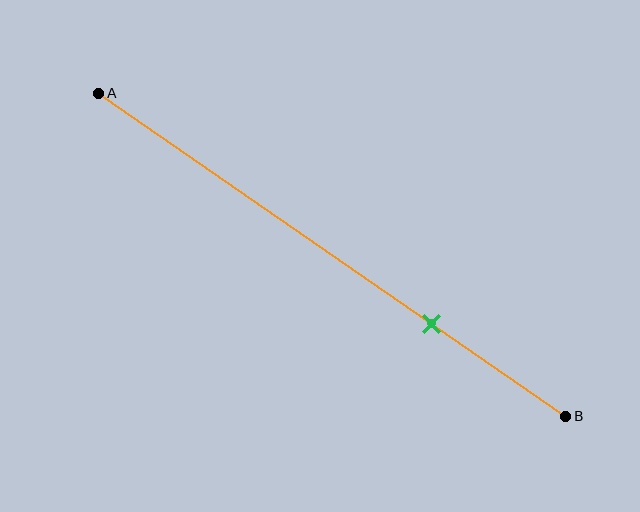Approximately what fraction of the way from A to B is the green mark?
The green mark is approximately 70% of the way from A to B.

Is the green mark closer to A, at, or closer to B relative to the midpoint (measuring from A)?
The green mark is closer to point B than the midpoint of segment AB.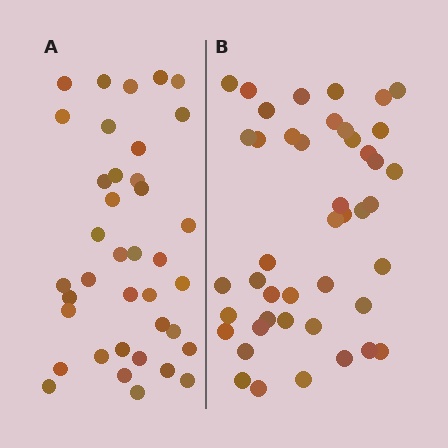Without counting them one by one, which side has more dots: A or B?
Region B (the right region) has more dots.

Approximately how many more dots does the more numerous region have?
Region B has about 6 more dots than region A.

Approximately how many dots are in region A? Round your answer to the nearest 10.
About 40 dots. (The exact count is 38, which rounds to 40.)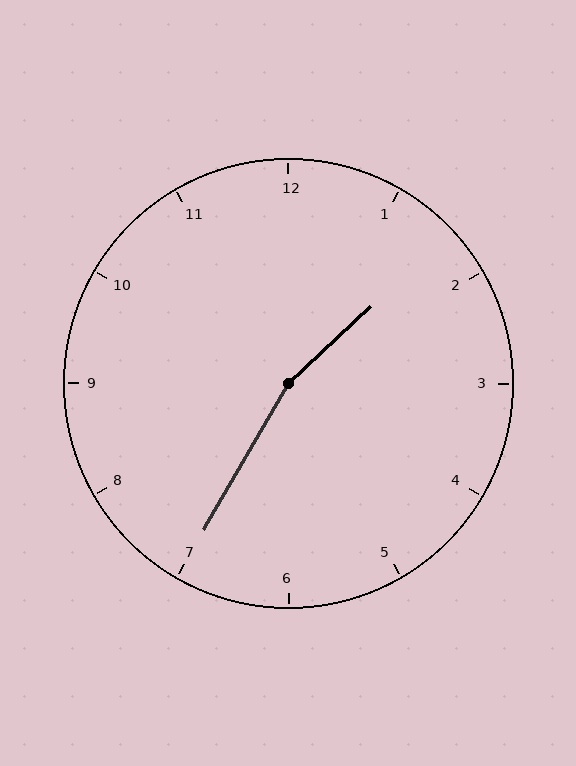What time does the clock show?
1:35.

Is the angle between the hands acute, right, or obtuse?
It is obtuse.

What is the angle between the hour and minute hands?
Approximately 162 degrees.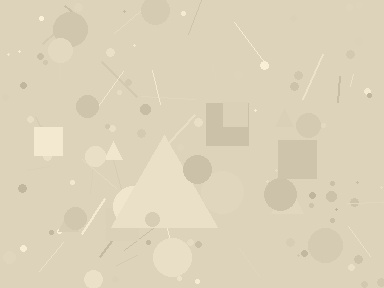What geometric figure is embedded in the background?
A triangle is embedded in the background.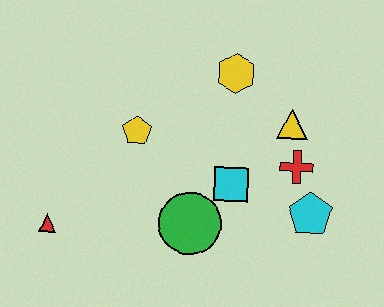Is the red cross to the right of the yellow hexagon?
Yes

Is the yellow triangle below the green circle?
No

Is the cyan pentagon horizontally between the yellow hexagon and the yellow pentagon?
No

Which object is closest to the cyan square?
The green circle is closest to the cyan square.